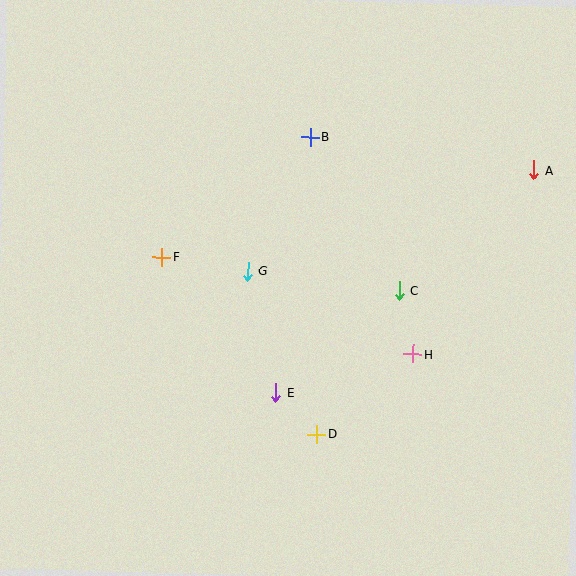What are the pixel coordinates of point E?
Point E is at (276, 392).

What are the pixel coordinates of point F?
Point F is at (162, 257).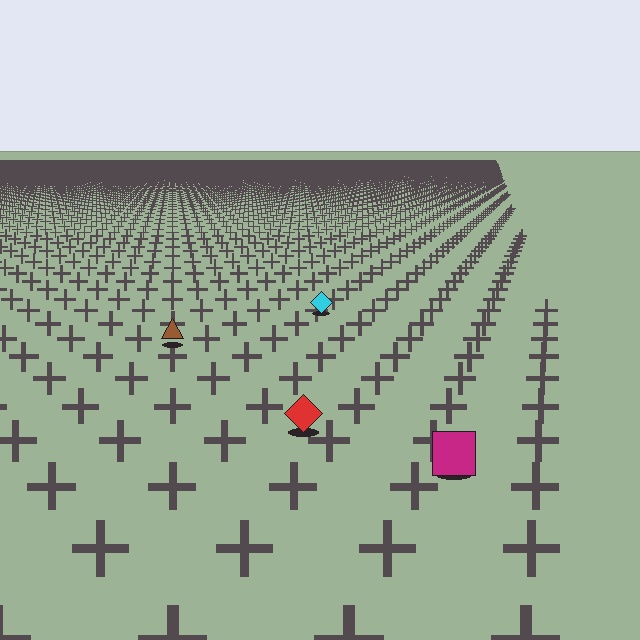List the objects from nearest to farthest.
From nearest to farthest: the magenta square, the red diamond, the brown triangle, the cyan diamond.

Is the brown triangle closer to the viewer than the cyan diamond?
Yes. The brown triangle is closer — you can tell from the texture gradient: the ground texture is coarser near it.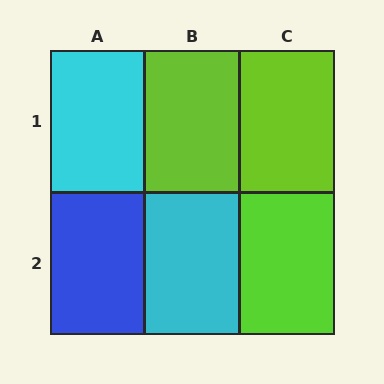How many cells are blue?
1 cell is blue.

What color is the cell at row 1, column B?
Lime.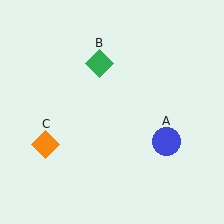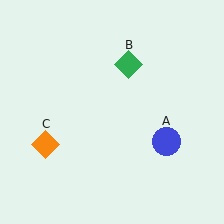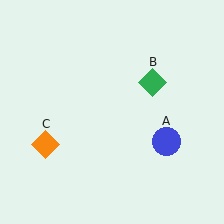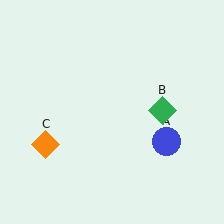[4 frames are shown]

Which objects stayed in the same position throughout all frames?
Blue circle (object A) and orange diamond (object C) remained stationary.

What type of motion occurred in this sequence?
The green diamond (object B) rotated clockwise around the center of the scene.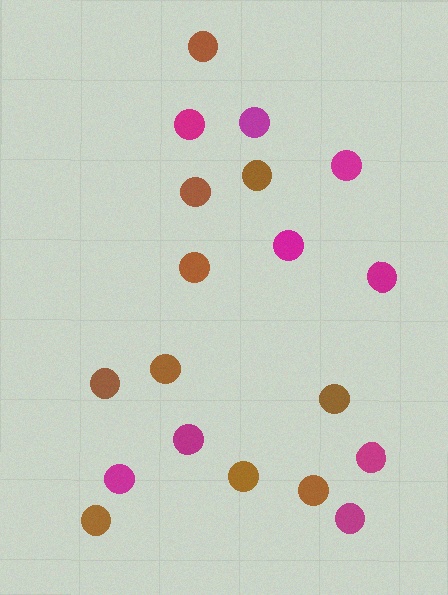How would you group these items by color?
There are 2 groups: one group of magenta circles (9) and one group of brown circles (10).